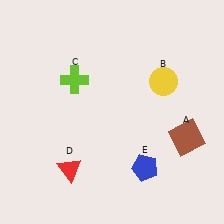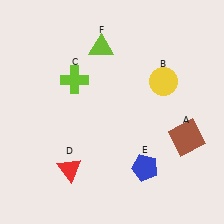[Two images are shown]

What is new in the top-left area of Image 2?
A lime triangle (F) was added in the top-left area of Image 2.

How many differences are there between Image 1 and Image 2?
There is 1 difference between the two images.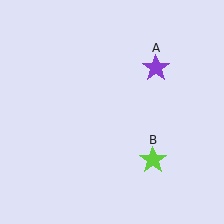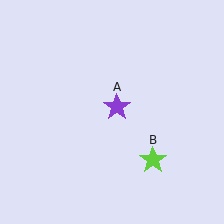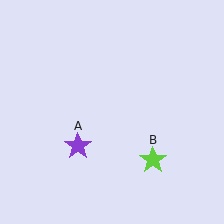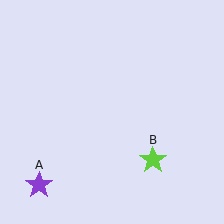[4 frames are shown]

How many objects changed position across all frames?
1 object changed position: purple star (object A).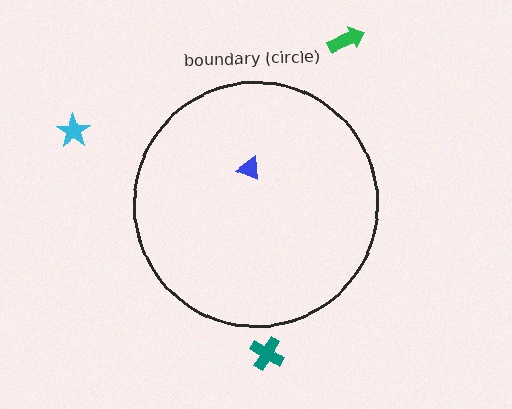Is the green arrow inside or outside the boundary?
Outside.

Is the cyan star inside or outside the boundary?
Outside.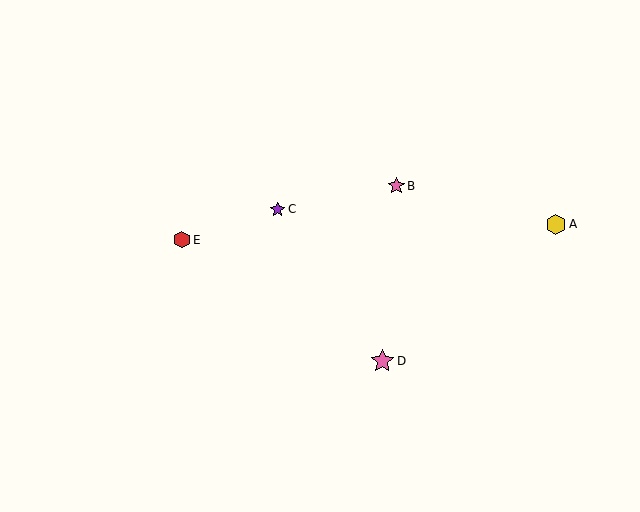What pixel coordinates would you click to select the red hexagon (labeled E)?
Click at (182, 240) to select the red hexagon E.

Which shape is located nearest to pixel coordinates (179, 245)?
The red hexagon (labeled E) at (182, 240) is nearest to that location.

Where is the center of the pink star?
The center of the pink star is at (396, 186).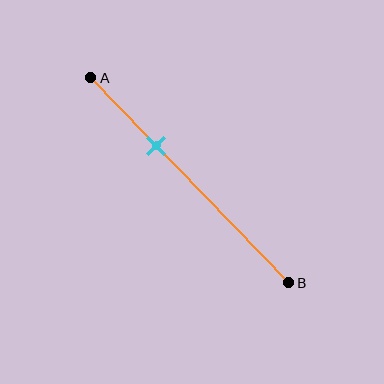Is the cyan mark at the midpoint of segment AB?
No, the mark is at about 35% from A, not at the 50% midpoint.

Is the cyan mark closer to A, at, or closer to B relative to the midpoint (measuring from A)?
The cyan mark is closer to point A than the midpoint of segment AB.